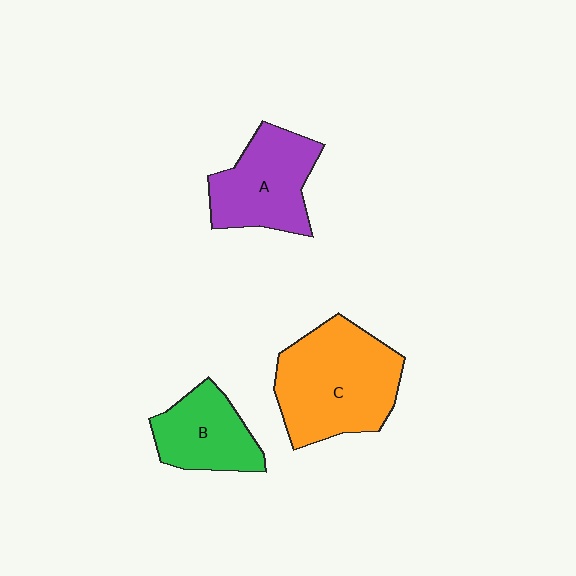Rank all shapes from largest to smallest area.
From largest to smallest: C (orange), A (purple), B (green).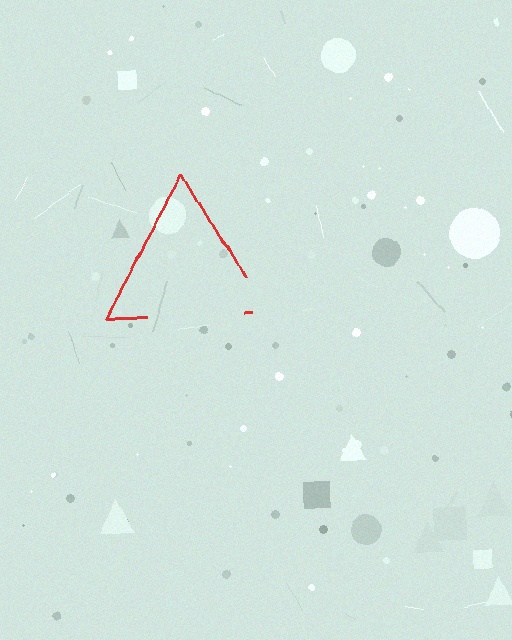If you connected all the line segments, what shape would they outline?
They would outline a triangle.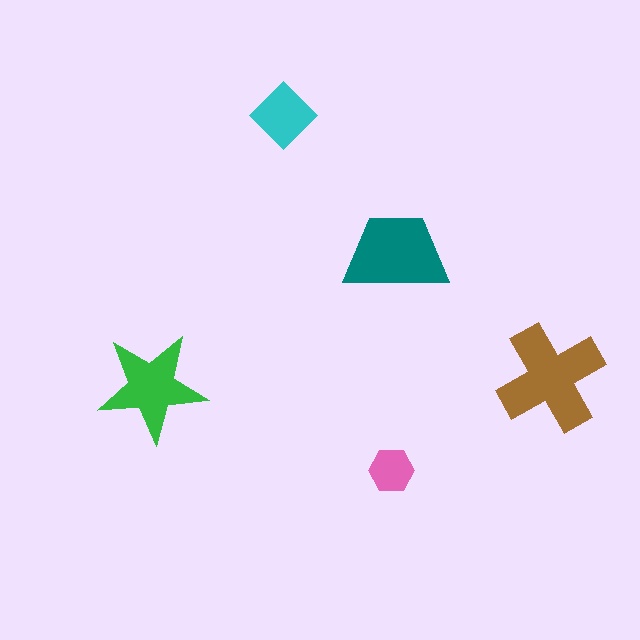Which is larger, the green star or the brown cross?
The brown cross.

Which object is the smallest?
The pink hexagon.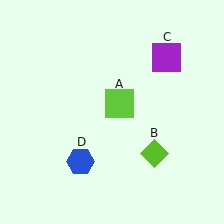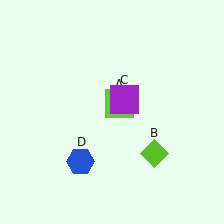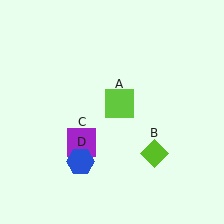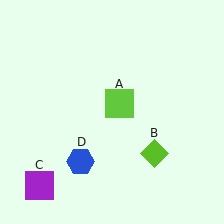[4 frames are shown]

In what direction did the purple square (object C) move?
The purple square (object C) moved down and to the left.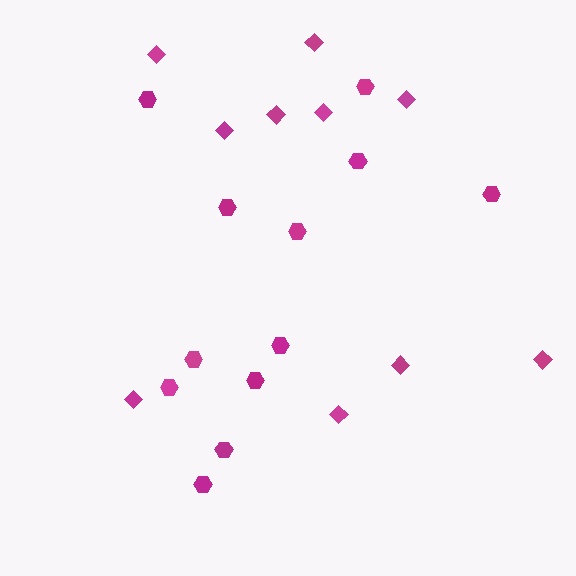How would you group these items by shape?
There are 2 groups: one group of hexagons (12) and one group of diamonds (10).